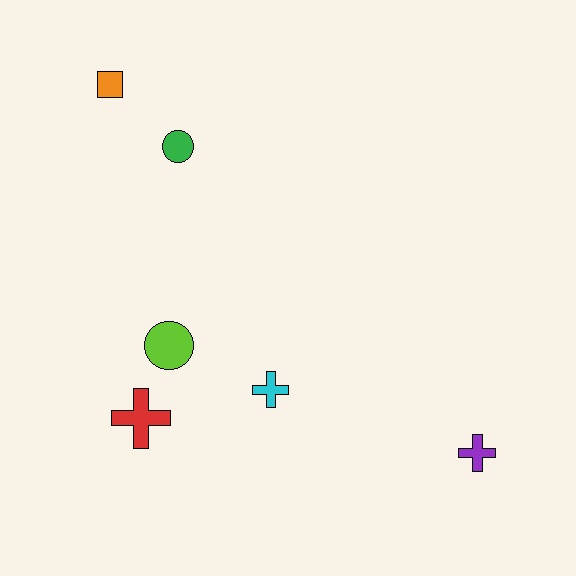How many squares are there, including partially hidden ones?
There is 1 square.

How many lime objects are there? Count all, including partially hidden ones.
There is 1 lime object.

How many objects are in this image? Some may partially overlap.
There are 6 objects.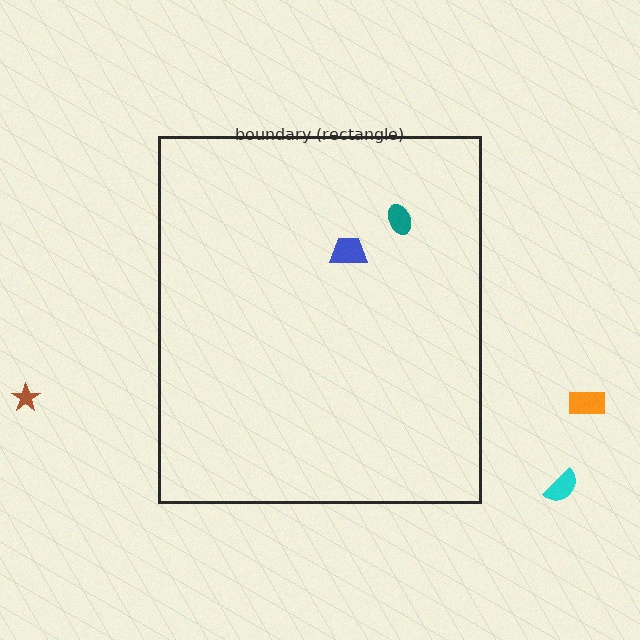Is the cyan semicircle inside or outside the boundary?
Outside.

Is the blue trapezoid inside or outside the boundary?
Inside.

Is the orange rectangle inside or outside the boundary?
Outside.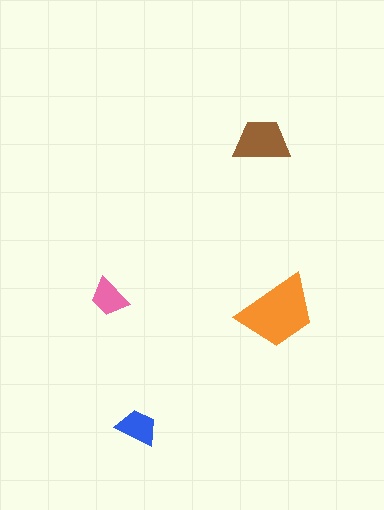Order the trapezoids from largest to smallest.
the orange one, the brown one, the blue one, the pink one.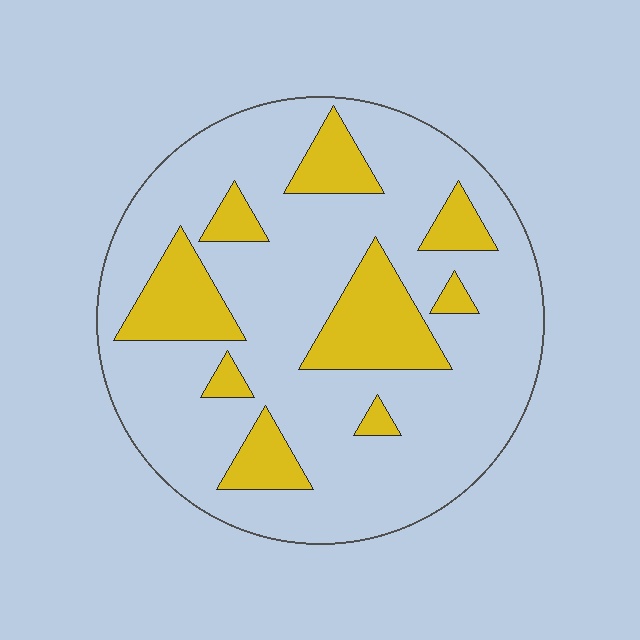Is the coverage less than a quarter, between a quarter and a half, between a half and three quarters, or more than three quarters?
Less than a quarter.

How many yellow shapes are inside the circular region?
9.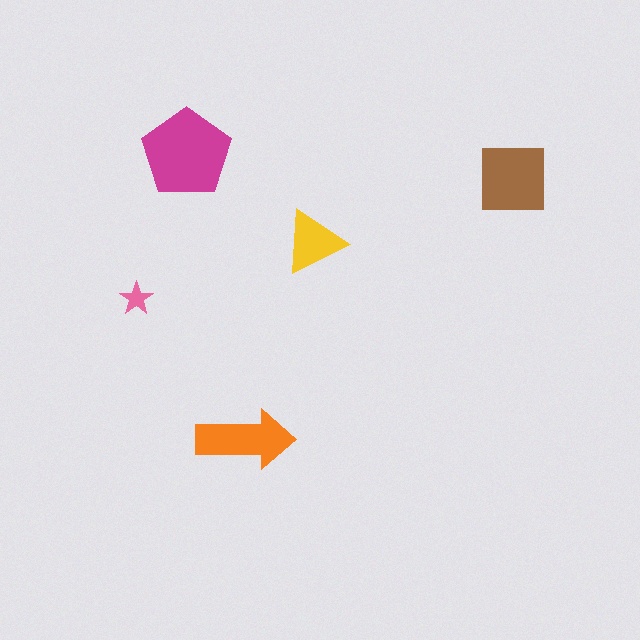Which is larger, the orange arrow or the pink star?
The orange arrow.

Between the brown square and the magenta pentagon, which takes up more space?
The magenta pentagon.